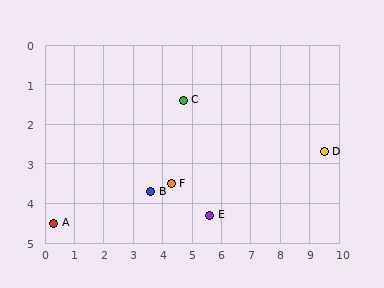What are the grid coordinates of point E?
Point E is at approximately (5.6, 4.3).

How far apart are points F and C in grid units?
Points F and C are about 2.1 grid units apart.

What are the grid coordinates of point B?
Point B is at approximately (3.6, 3.7).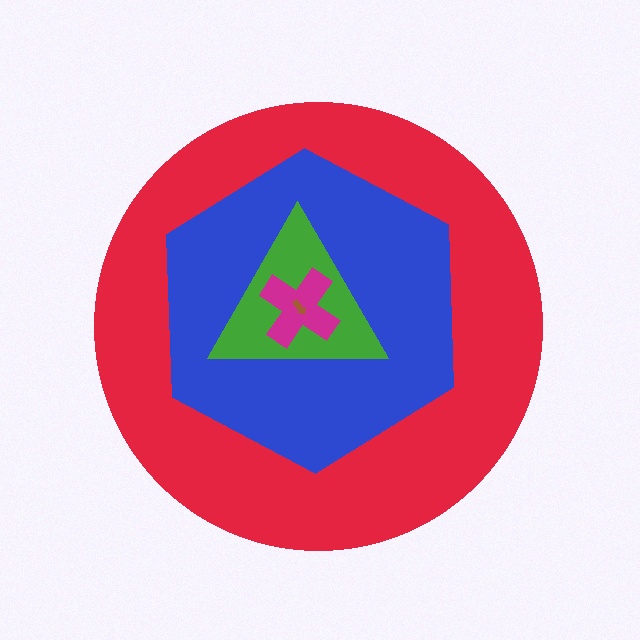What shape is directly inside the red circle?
The blue hexagon.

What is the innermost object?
The brown arrow.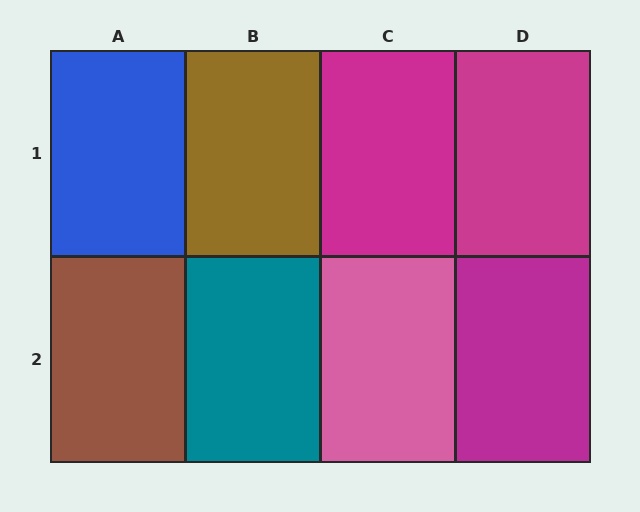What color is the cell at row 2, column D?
Magenta.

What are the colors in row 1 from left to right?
Blue, brown, magenta, magenta.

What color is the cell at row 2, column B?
Teal.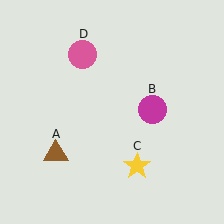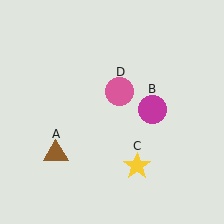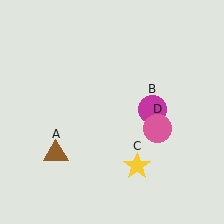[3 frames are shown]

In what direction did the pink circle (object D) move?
The pink circle (object D) moved down and to the right.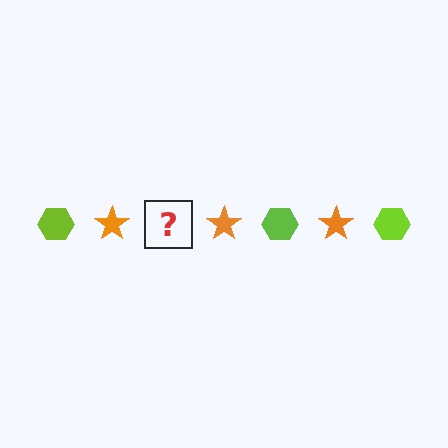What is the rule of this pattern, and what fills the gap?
The rule is that the pattern alternates between lime hexagon and orange star. The gap should be filled with a lime hexagon.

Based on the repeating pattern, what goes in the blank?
The blank should be a lime hexagon.